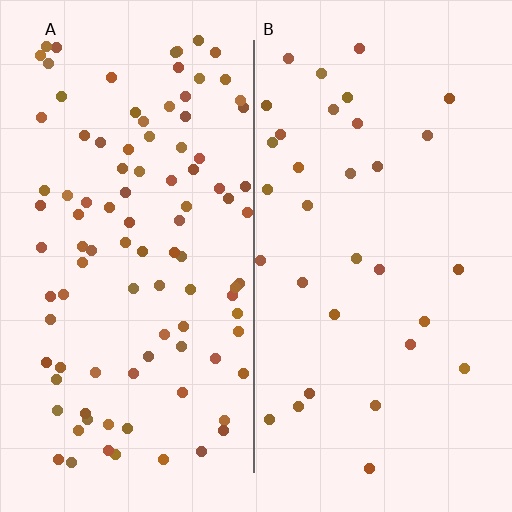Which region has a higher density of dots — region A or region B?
A (the left).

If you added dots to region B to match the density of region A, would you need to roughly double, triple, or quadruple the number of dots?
Approximately triple.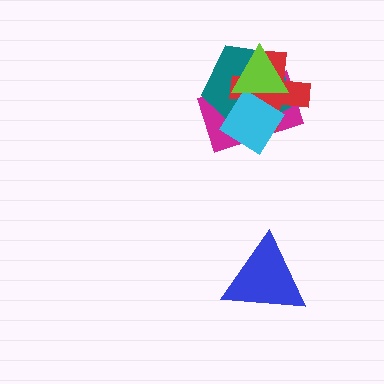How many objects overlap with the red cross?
4 objects overlap with the red cross.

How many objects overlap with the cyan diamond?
4 objects overlap with the cyan diamond.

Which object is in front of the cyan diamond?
The lime triangle is in front of the cyan diamond.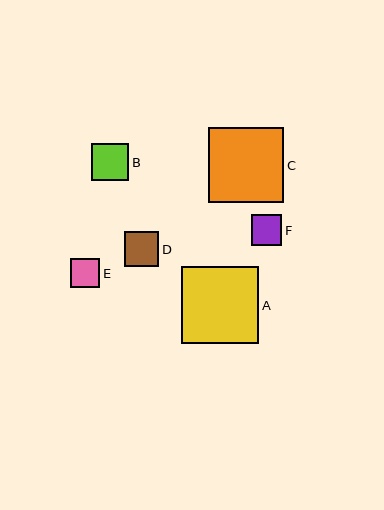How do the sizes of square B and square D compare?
Square B and square D are approximately the same size.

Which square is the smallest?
Square E is the smallest with a size of approximately 29 pixels.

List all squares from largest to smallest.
From largest to smallest: A, C, B, D, F, E.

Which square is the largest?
Square A is the largest with a size of approximately 77 pixels.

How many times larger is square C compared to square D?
Square C is approximately 2.2 times the size of square D.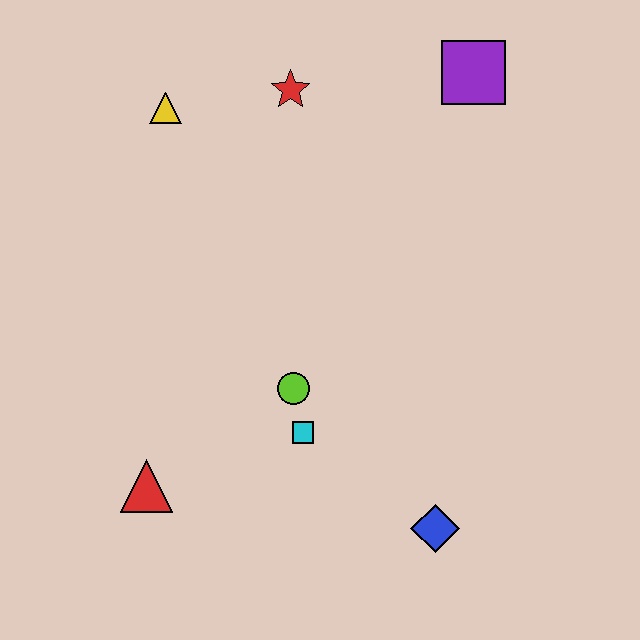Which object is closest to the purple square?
The red star is closest to the purple square.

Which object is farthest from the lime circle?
The purple square is farthest from the lime circle.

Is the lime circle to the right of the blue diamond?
No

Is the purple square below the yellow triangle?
No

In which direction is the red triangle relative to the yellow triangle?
The red triangle is below the yellow triangle.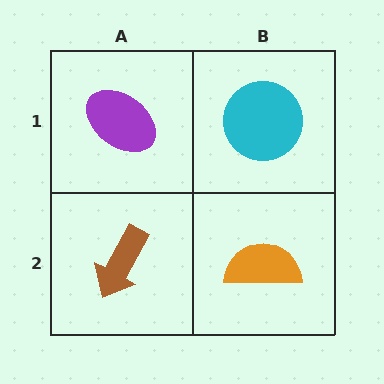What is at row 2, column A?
A brown arrow.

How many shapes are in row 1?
2 shapes.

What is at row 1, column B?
A cyan circle.